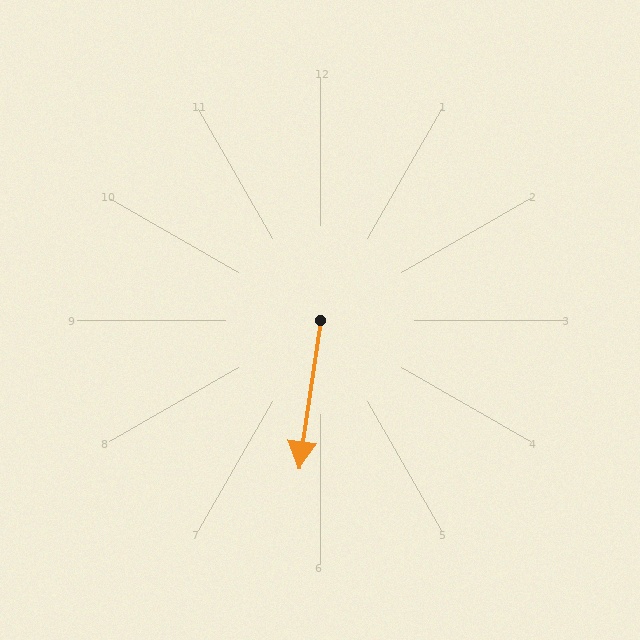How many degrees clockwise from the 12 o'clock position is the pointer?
Approximately 188 degrees.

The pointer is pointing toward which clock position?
Roughly 6 o'clock.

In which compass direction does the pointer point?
South.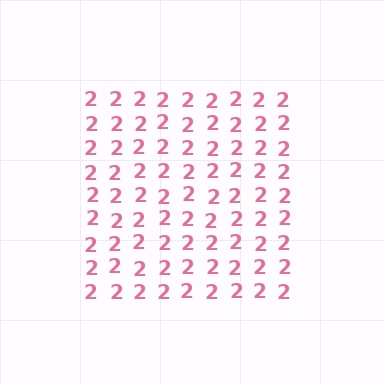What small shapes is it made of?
It is made of small digit 2's.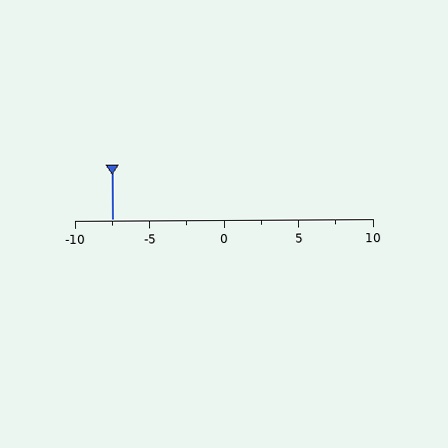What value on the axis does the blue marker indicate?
The marker indicates approximately -7.5.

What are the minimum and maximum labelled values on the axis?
The axis runs from -10 to 10.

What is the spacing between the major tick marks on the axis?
The major ticks are spaced 5 apart.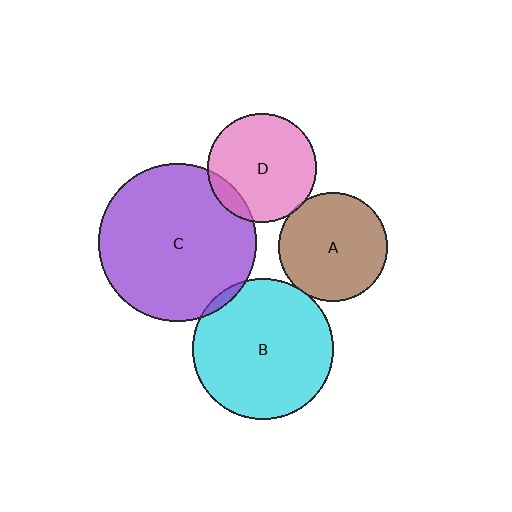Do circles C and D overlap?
Yes.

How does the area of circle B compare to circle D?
Approximately 1.7 times.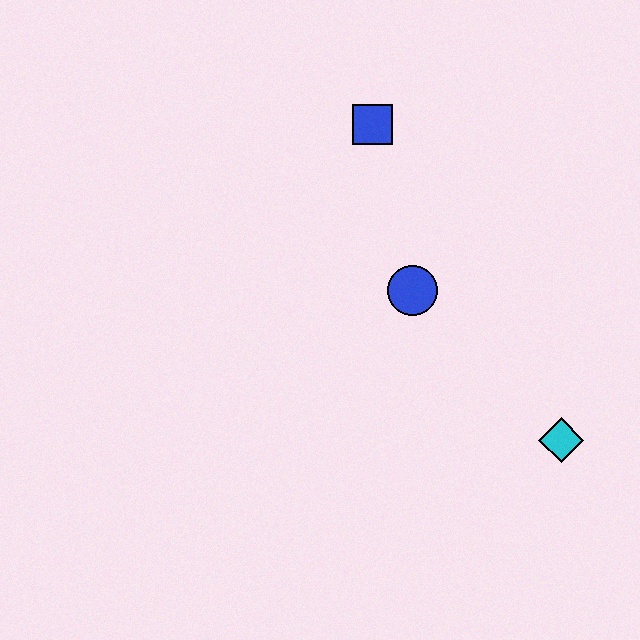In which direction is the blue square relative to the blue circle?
The blue square is above the blue circle.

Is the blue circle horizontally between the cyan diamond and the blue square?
Yes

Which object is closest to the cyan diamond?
The blue circle is closest to the cyan diamond.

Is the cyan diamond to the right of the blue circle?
Yes